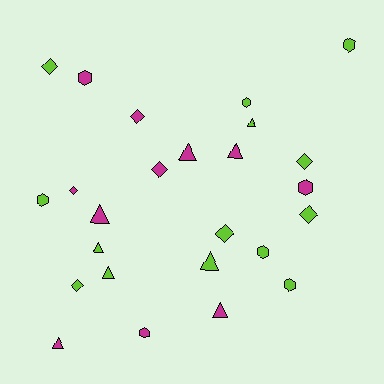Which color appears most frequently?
Lime, with 14 objects.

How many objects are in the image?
There are 25 objects.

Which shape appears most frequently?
Triangle, with 9 objects.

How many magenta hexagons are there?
There are 3 magenta hexagons.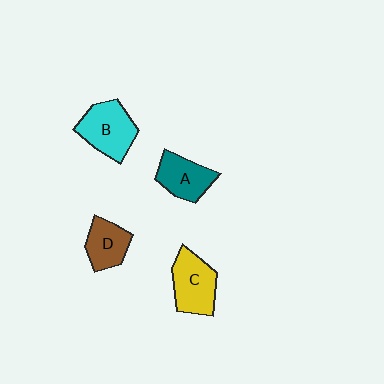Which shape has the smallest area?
Shape D (brown).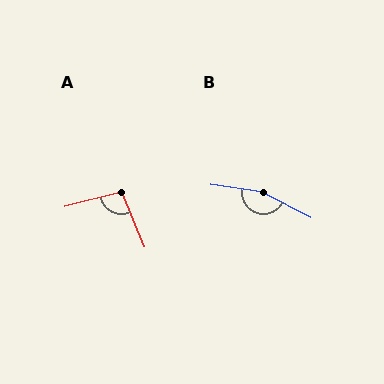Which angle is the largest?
B, at approximately 160 degrees.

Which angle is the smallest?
A, at approximately 98 degrees.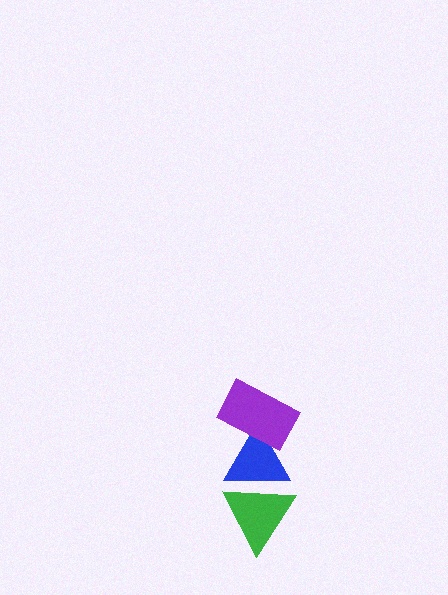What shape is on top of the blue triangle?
The purple rectangle is on top of the blue triangle.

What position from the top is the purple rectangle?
The purple rectangle is 1st from the top.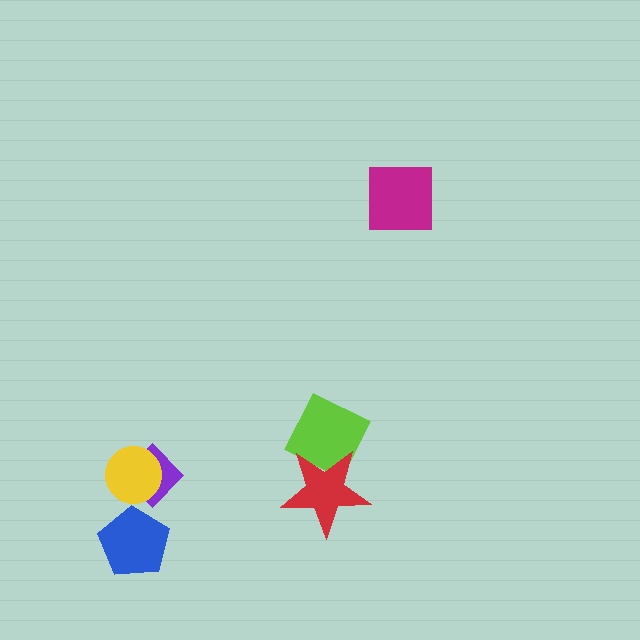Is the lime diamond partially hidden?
Yes, it is partially covered by another shape.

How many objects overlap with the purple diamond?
1 object overlaps with the purple diamond.